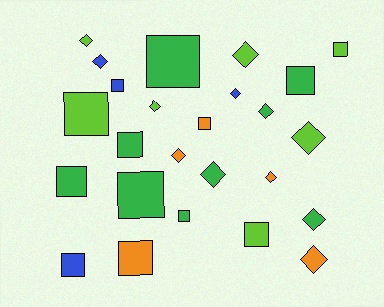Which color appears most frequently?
Green, with 9 objects.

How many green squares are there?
There are 6 green squares.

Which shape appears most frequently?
Square, with 13 objects.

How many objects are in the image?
There are 25 objects.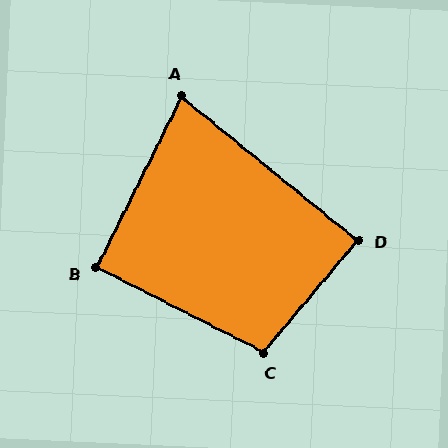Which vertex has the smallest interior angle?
A, at approximately 77 degrees.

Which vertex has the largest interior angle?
C, at approximately 103 degrees.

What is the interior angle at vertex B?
Approximately 91 degrees (approximately right).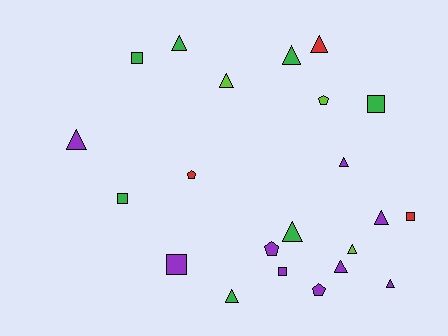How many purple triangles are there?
There are 5 purple triangles.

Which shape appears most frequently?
Triangle, with 12 objects.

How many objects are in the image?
There are 22 objects.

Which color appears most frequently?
Purple, with 9 objects.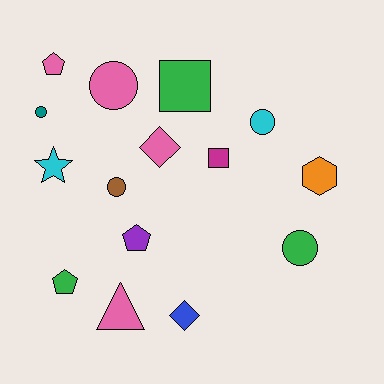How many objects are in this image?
There are 15 objects.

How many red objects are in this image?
There are no red objects.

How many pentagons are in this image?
There are 3 pentagons.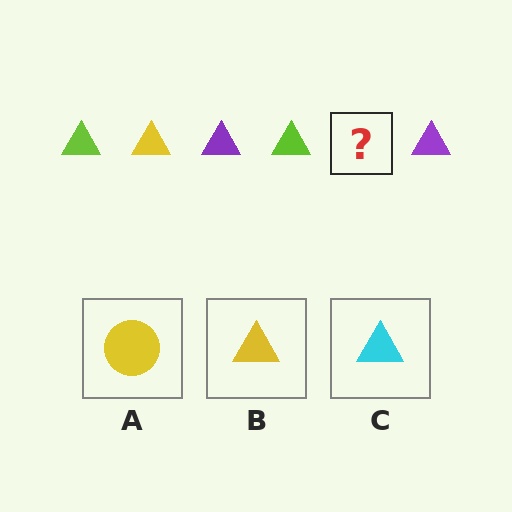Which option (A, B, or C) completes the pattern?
B.